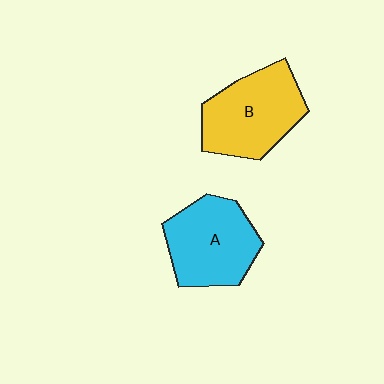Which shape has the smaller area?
Shape A (cyan).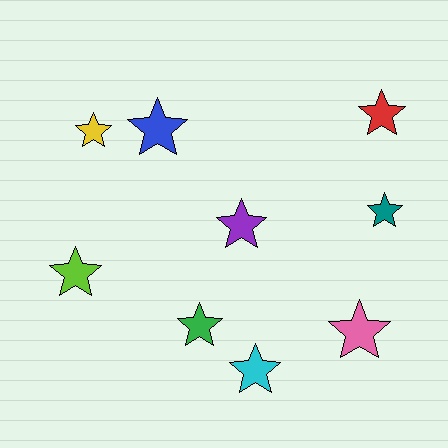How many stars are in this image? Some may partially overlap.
There are 9 stars.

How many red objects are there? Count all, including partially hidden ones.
There is 1 red object.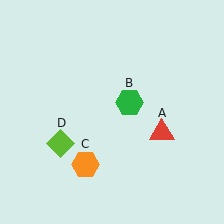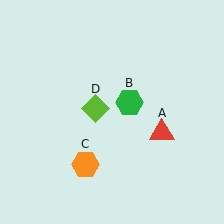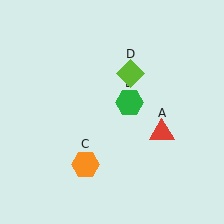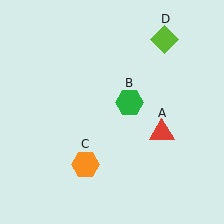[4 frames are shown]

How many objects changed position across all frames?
1 object changed position: lime diamond (object D).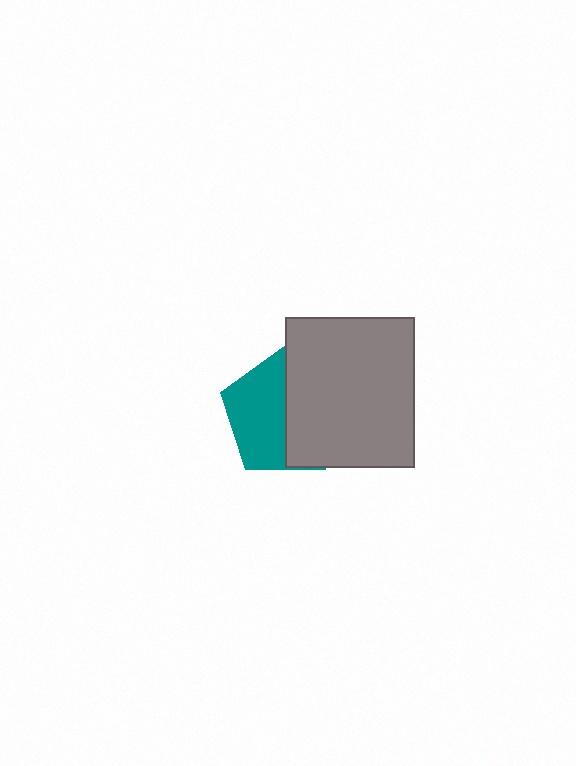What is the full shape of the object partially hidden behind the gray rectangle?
The partially hidden object is a teal pentagon.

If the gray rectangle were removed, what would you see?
You would see the complete teal pentagon.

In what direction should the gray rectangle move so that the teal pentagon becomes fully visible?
The gray rectangle should move right. That is the shortest direction to clear the overlap and leave the teal pentagon fully visible.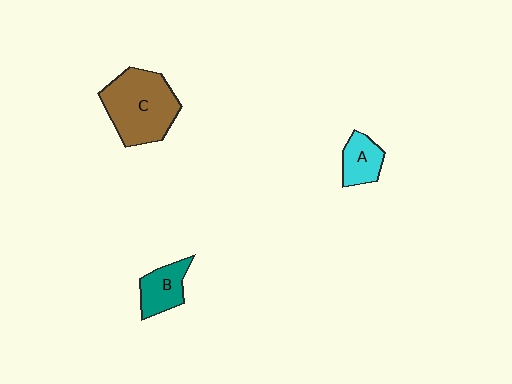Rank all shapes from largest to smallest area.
From largest to smallest: C (brown), B (teal), A (cyan).